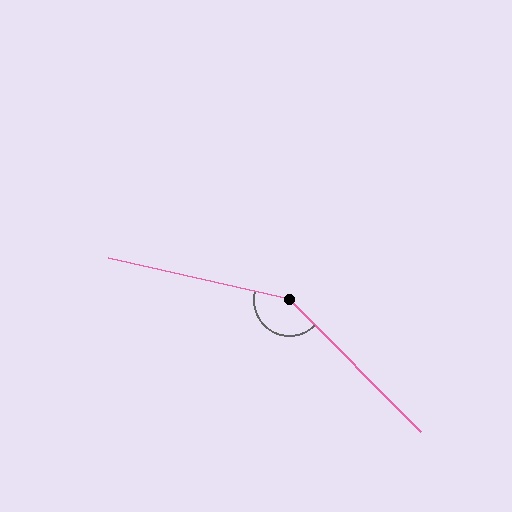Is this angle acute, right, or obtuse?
It is obtuse.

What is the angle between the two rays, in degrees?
Approximately 148 degrees.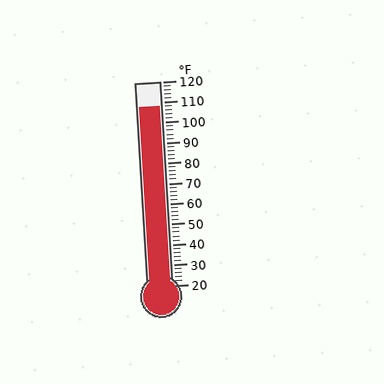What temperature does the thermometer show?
The thermometer shows approximately 108°F.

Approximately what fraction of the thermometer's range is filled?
The thermometer is filled to approximately 90% of its range.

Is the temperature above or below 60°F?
The temperature is above 60°F.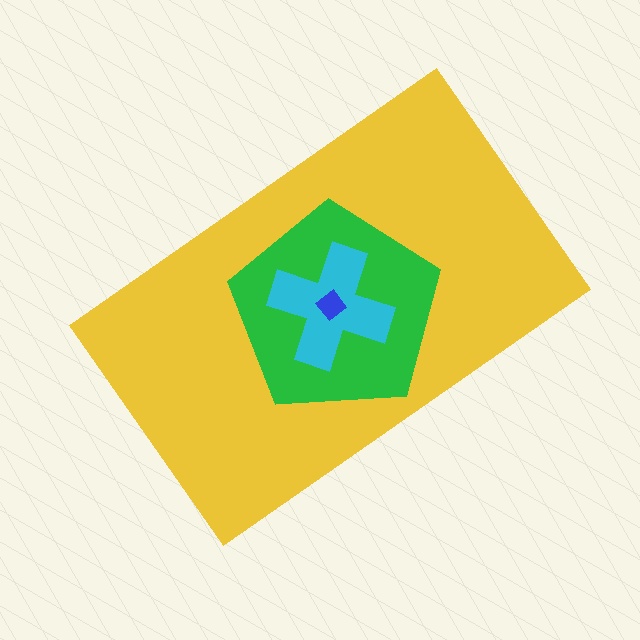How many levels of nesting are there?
4.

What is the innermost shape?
The blue diamond.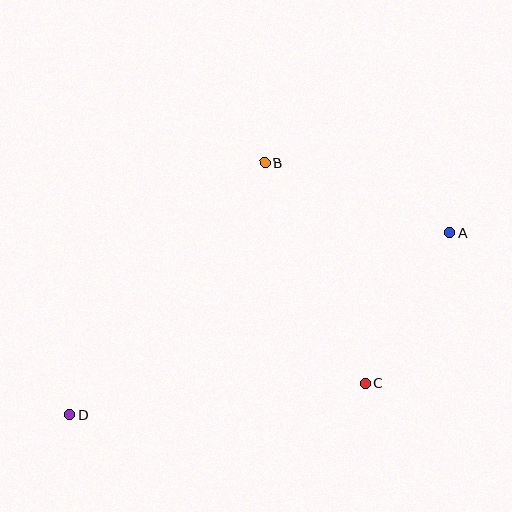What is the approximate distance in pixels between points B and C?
The distance between B and C is approximately 243 pixels.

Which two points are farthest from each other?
Points A and D are farthest from each other.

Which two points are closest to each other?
Points A and C are closest to each other.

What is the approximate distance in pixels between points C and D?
The distance between C and D is approximately 297 pixels.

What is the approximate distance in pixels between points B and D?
The distance between B and D is approximately 319 pixels.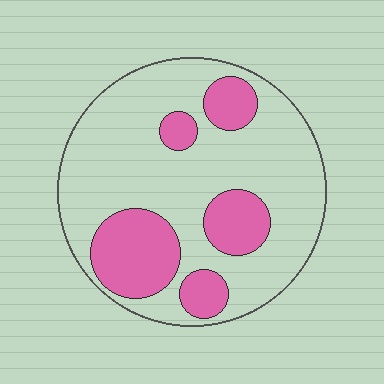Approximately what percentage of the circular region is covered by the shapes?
Approximately 25%.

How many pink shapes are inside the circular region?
5.